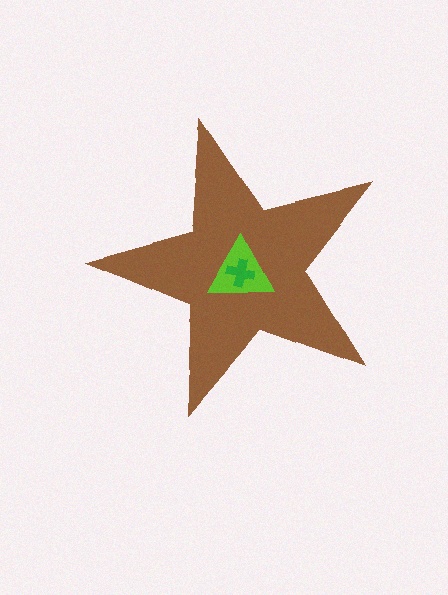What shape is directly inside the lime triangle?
The green cross.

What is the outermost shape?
The brown star.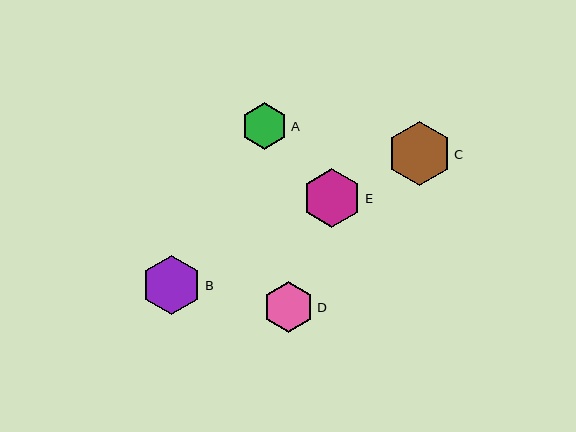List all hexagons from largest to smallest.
From largest to smallest: C, E, B, D, A.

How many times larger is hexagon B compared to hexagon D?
Hexagon B is approximately 1.2 times the size of hexagon D.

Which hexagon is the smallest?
Hexagon A is the smallest with a size of approximately 47 pixels.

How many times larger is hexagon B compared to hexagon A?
Hexagon B is approximately 1.3 times the size of hexagon A.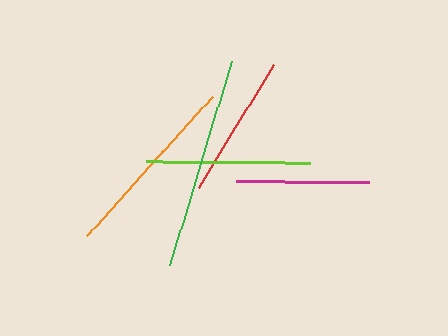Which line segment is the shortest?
The magenta line is the shortest at approximately 133 pixels.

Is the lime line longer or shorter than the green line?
The green line is longer than the lime line.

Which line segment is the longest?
The green line is the longest at approximately 213 pixels.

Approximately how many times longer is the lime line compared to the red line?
The lime line is approximately 1.1 times the length of the red line.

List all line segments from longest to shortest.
From longest to shortest: green, orange, lime, red, magenta.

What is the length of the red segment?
The red segment is approximately 143 pixels long.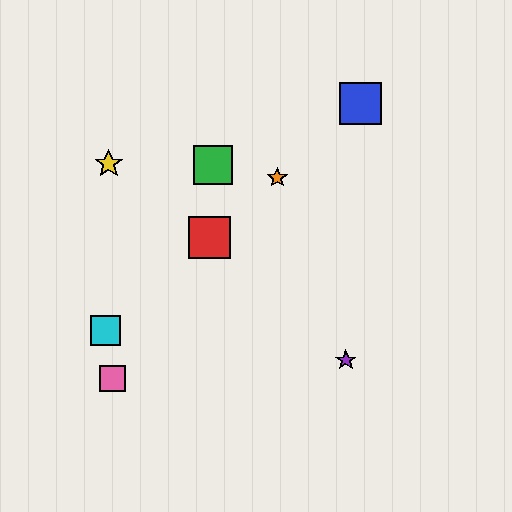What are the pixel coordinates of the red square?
The red square is at (210, 238).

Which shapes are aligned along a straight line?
The red square, the blue square, the orange star, the cyan square are aligned along a straight line.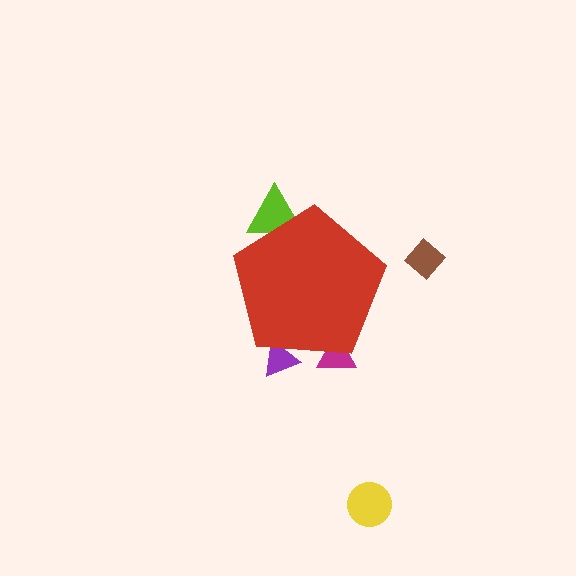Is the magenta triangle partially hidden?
Yes, the magenta triangle is partially hidden behind the red pentagon.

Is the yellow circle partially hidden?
No, the yellow circle is fully visible.